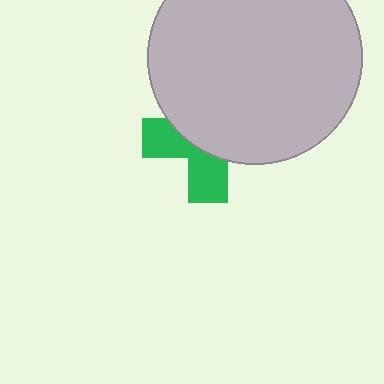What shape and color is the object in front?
The object in front is a light gray circle.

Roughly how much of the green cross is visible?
A small part of it is visible (roughly 40%).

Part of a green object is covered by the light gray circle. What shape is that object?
It is a cross.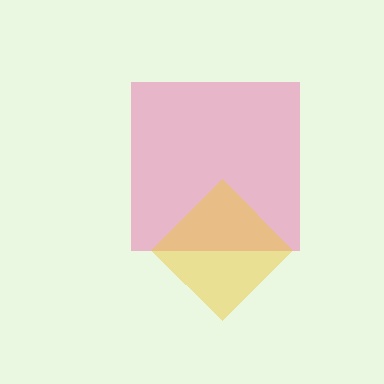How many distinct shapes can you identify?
There are 2 distinct shapes: a pink square, a yellow diamond.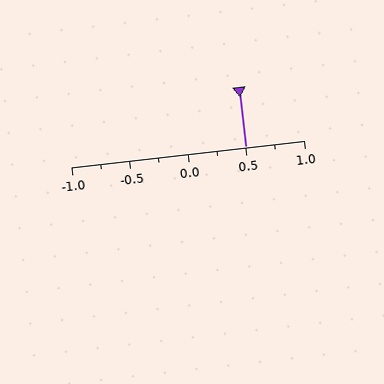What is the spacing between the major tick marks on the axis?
The major ticks are spaced 0.5 apart.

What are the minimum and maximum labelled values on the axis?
The axis runs from -1.0 to 1.0.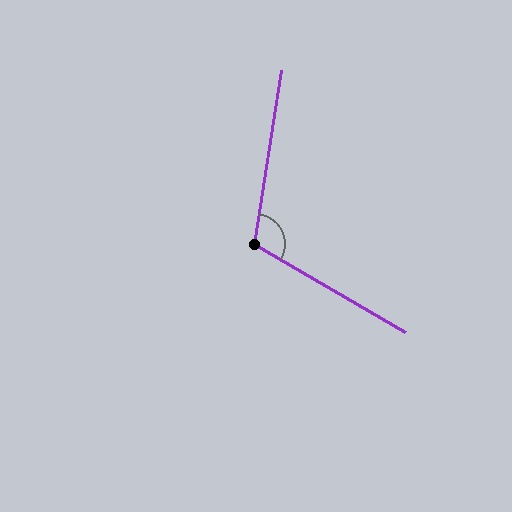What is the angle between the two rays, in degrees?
Approximately 112 degrees.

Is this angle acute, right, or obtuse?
It is obtuse.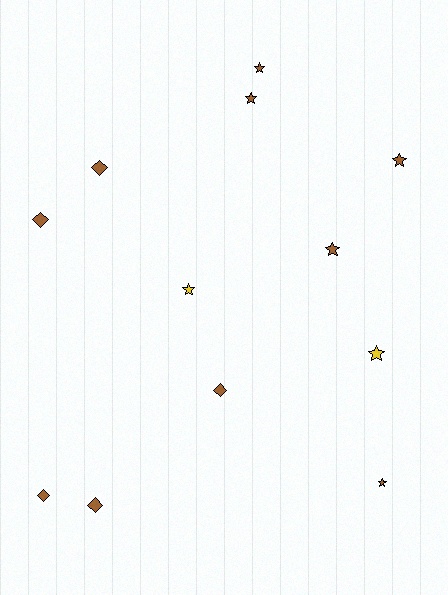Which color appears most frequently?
Brown, with 10 objects.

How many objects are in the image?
There are 12 objects.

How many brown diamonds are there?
There are 5 brown diamonds.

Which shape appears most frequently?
Star, with 7 objects.